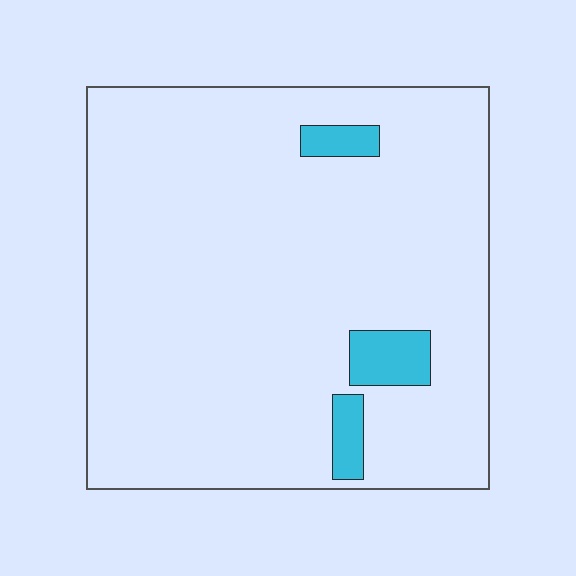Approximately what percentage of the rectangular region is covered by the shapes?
Approximately 5%.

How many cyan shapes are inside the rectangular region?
3.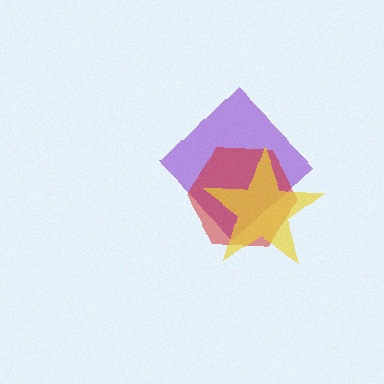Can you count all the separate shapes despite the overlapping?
Yes, there are 3 separate shapes.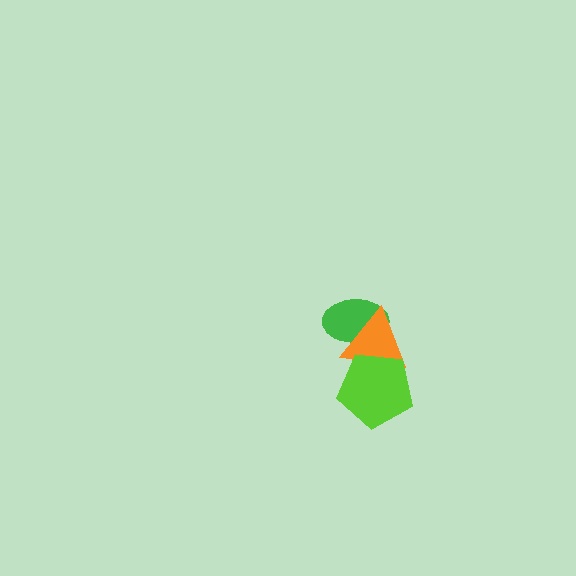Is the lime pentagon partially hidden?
No, no other shape covers it.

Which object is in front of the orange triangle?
The lime pentagon is in front of the orange triangle.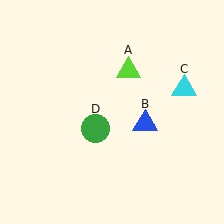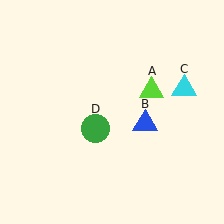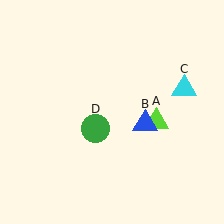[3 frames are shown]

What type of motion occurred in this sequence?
The lime triangle (object A) rotated clockwise around the center of the scene.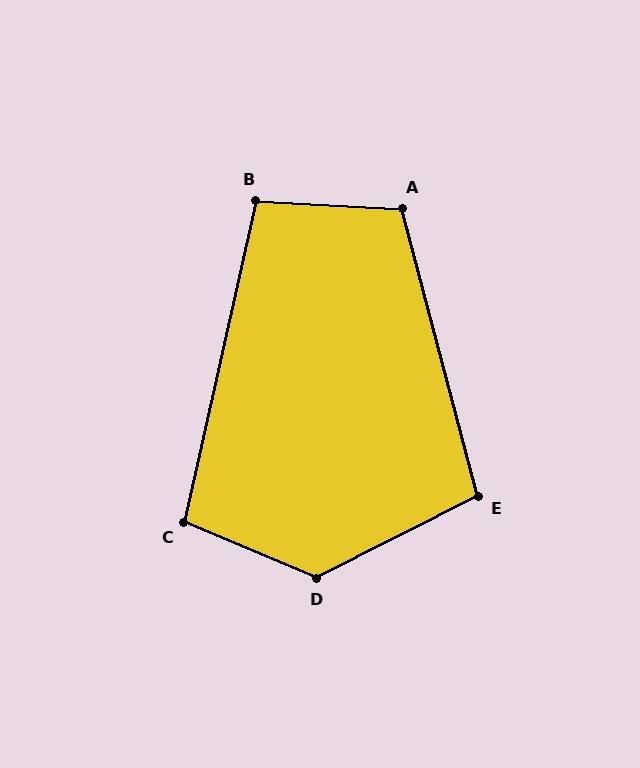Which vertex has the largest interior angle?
D, at approximately 130 degrees.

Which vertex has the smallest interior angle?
B, at approximately 100 degrees.